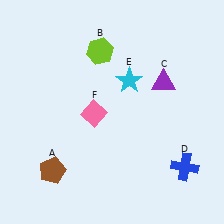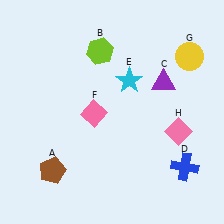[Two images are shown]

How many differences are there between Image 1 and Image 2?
There are 2 differences between the two images.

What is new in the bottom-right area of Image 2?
A pink diamond (H) was added in the bottom-right area of Image 2.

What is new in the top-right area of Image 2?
A yellow circle (G) was added in the top-right area of Image 2.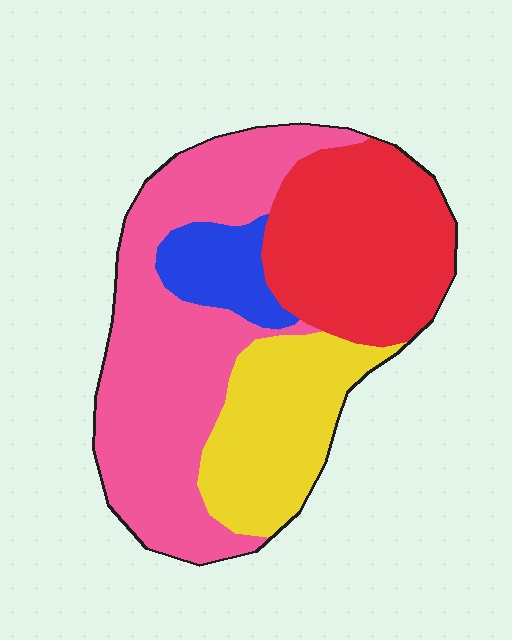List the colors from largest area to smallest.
From largest to smallest: pink, red, yellow, blue.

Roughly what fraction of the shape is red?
Red takes up between a quarter and a half of the shape.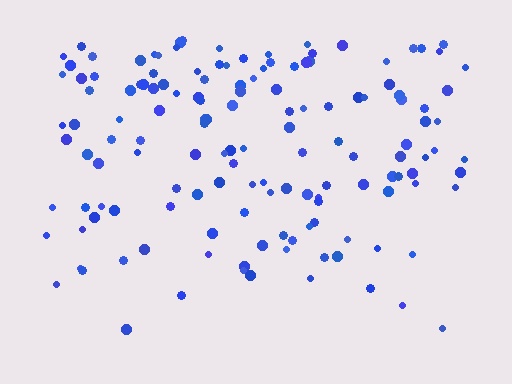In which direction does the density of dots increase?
From bottom to top, with the top side densest.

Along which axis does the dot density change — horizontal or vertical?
Vertical.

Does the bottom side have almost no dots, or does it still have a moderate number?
Still a moderate number, just noticeably fewer than the top.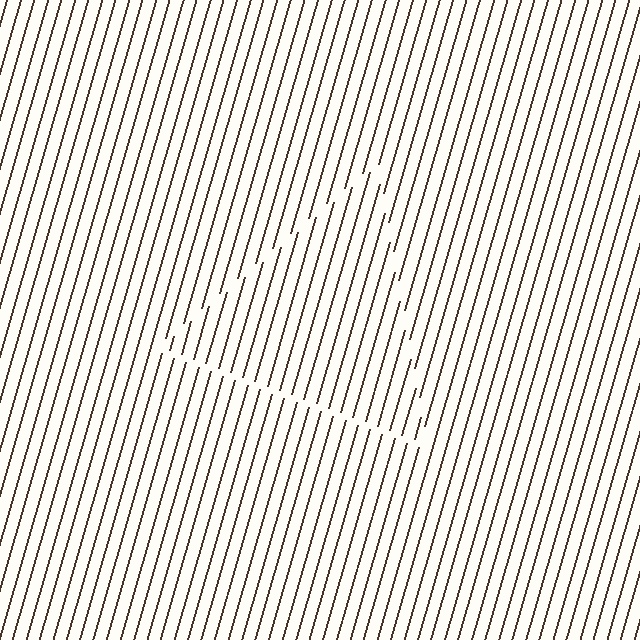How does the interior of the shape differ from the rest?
The interior of the shape contains the same grating, shifted by half a period — the contour is defined by the phase discontinuity where line-ends from the inner and outer gratings abut.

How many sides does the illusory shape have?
3 sides — the line-ends trace a triangle.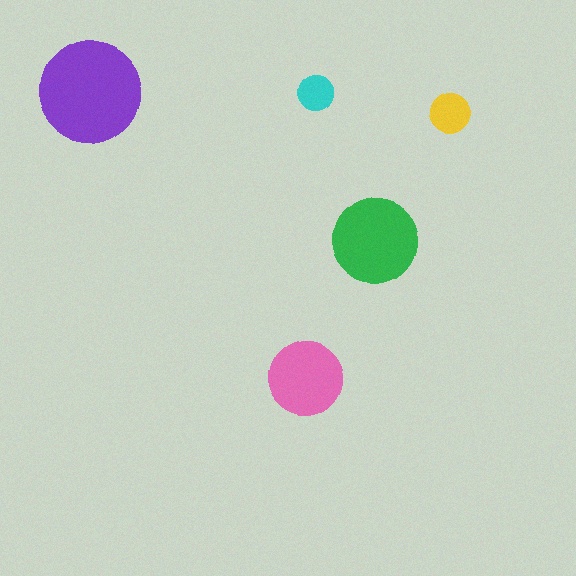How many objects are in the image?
There are 5 objects in the image.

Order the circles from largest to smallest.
the purple one, the green one, the pink one, the yellow one, the cyan one.